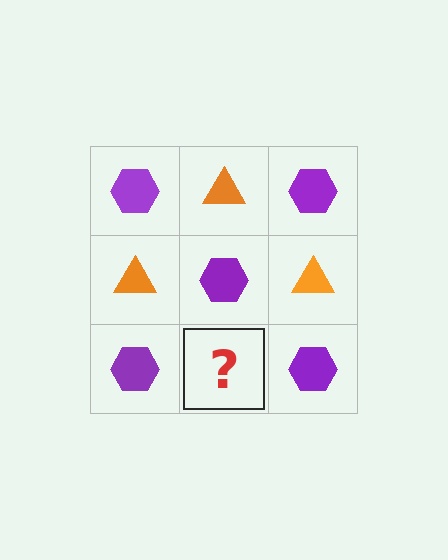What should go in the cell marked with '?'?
The missing cell should contain an orange triangle.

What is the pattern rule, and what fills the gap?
The rule is that it alternates purple hexagon and orange triangle in a checkerboard pattern. The gap should be filled with an orange triangle.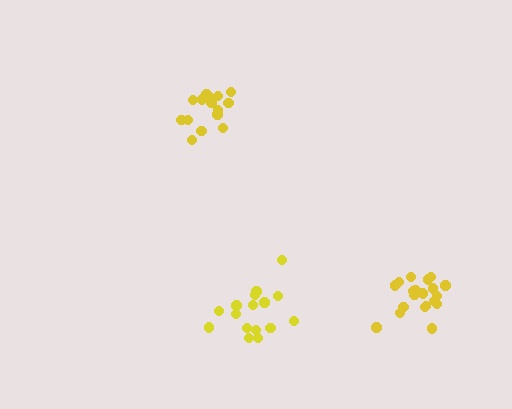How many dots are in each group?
Group 1: 16 dots, Group 2: 16 dots, Group 3: 20 dots (52 total).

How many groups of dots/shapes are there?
There are 3 groups.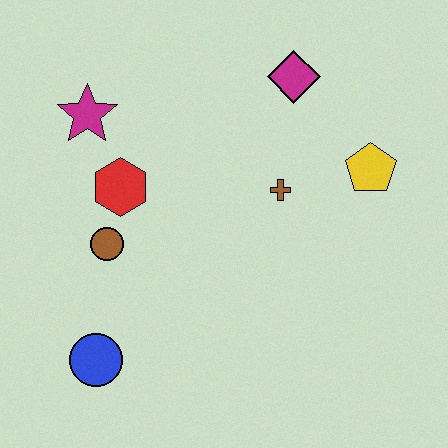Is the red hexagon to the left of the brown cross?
Yes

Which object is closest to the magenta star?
The red hexagon is closest to the magenta star.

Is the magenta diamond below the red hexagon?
No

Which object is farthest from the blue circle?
The magenta diamond is farthest from the blue circle.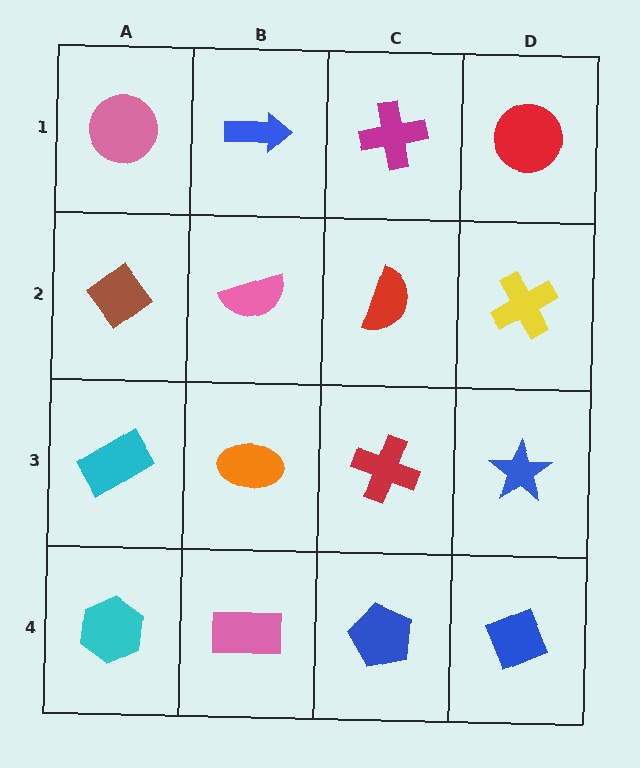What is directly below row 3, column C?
A blue pentagon.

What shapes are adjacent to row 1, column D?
A yellow cross (row 2, column D), a magenta cross (row 1, column C).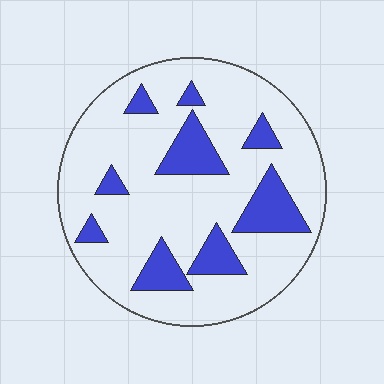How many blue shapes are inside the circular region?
9.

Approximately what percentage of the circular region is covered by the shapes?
Approximately 20%.